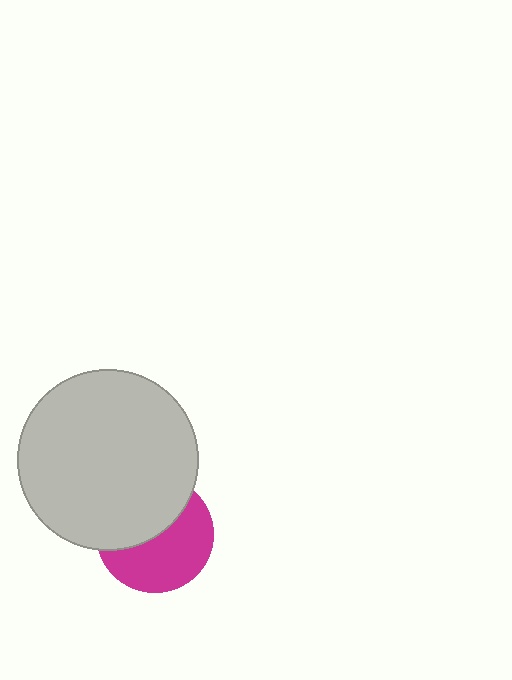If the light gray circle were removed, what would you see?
You would see the complete magenta circle.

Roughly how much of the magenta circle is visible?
About half of it is visible (roughly 54%).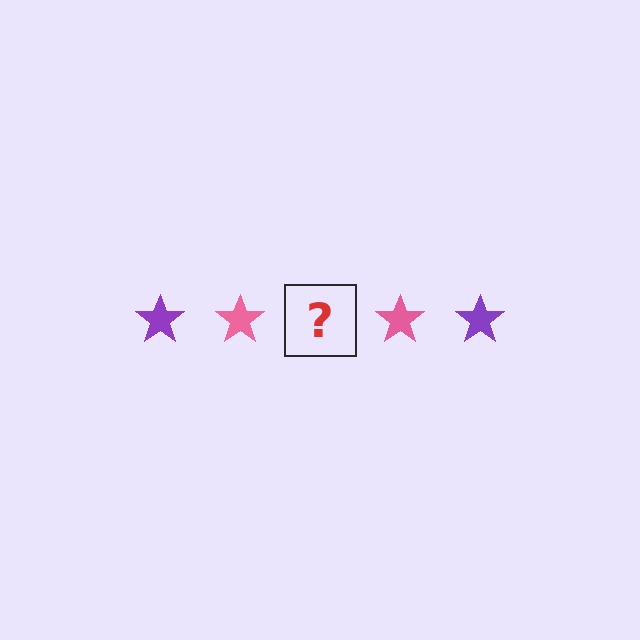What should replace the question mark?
The question mark should be replaced with a purple star.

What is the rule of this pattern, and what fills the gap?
The rule is that the pattern cycles through purple, pink stars. The gap should be filled with a purple star.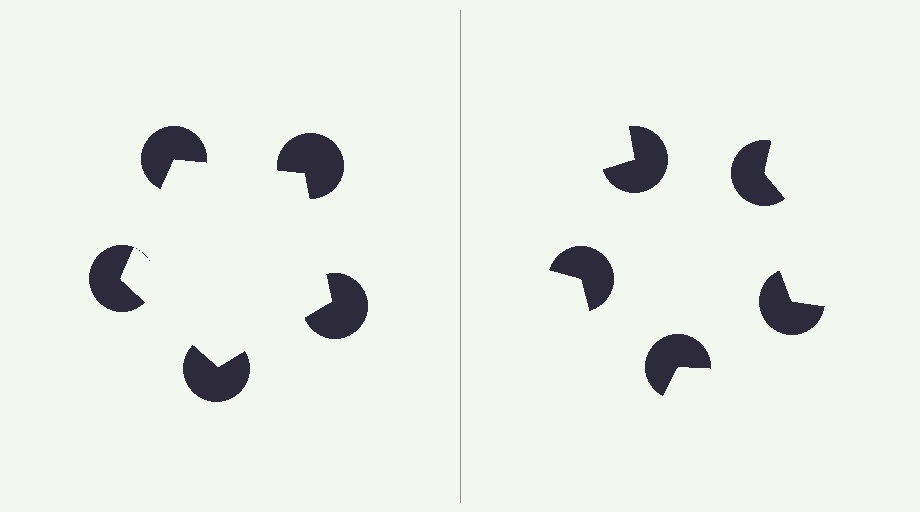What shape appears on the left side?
An illusory pentagon.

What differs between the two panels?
The pac-man discs are positioned identically on both sides; only the wedge orientations differ. On the left they align to a pentagon; on the right they are misaligned.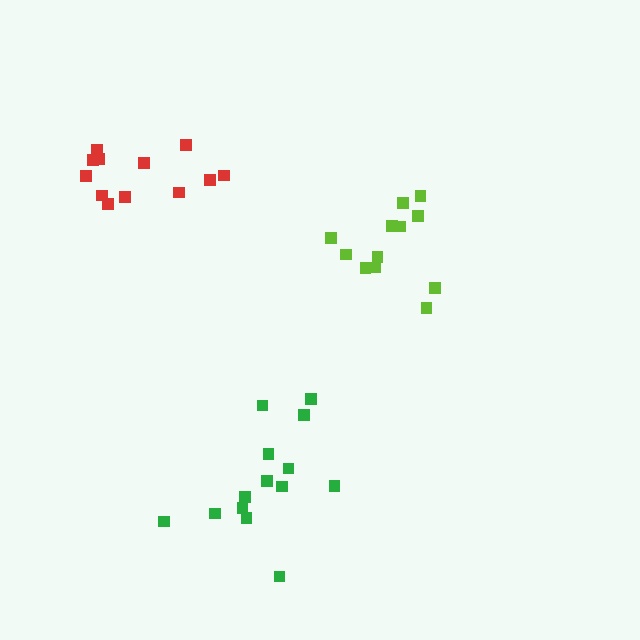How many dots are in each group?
Group 1: 12 dots, Group 2: 12 dots, Group 3: 14 dots (38 total).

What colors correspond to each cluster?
The clusters are colored: red, lime, green.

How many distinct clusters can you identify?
There are 3 distinct clusters.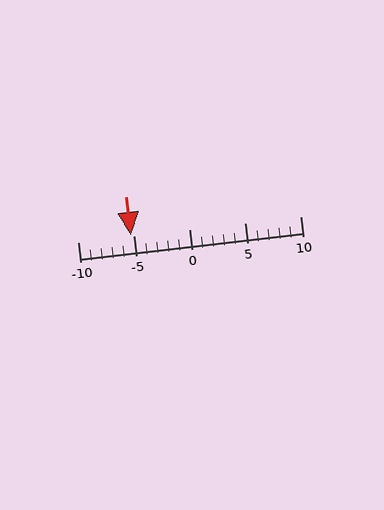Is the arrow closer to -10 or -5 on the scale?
The arrow is closer to -5.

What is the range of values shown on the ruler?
The ruler shows values from -10 to 10.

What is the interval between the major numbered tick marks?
The major tick marks are spaced 5 units apart.